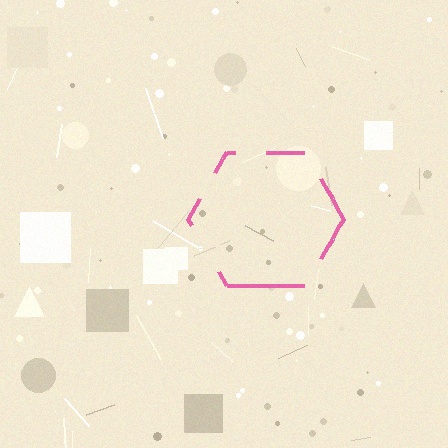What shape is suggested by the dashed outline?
The dashed outline suggests a hexagon.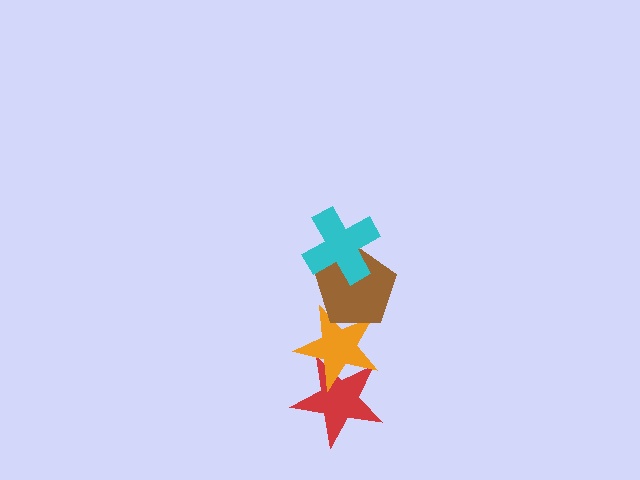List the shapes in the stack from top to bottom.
From top to bottom: the cyan cross, the brown pentagon, the orange star, the red star.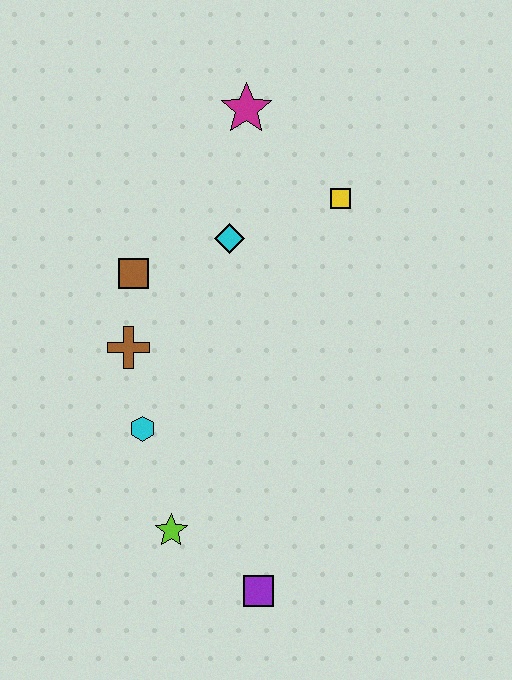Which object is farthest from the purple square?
The magenta star is farthest from the purple square.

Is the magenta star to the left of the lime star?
No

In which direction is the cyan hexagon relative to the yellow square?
The cyan hexagon is below the yellow square.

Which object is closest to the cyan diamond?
The brown square is closest to the cyan diamond.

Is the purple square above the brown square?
No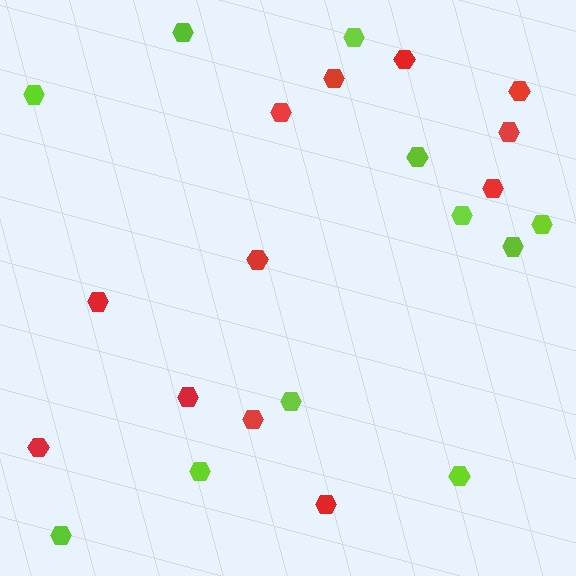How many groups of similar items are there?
There are 2 groups: one group of lime hexagons (11) and one group of red hexagons (12).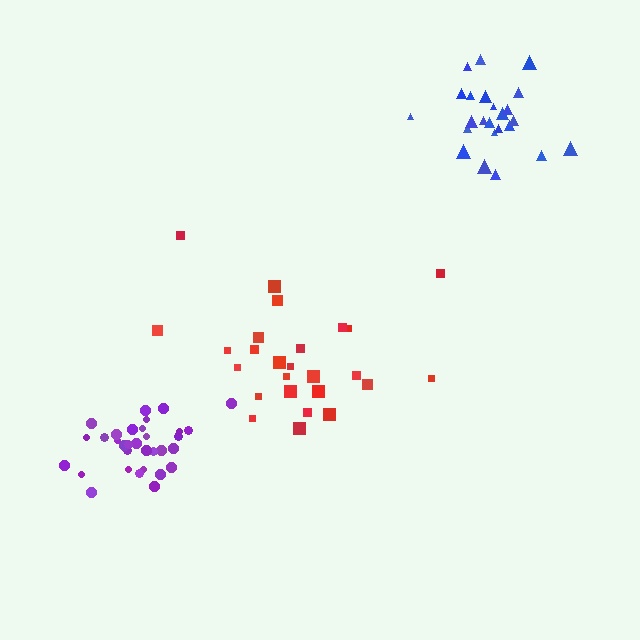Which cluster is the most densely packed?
Purple.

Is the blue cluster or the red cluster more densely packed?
Blue.